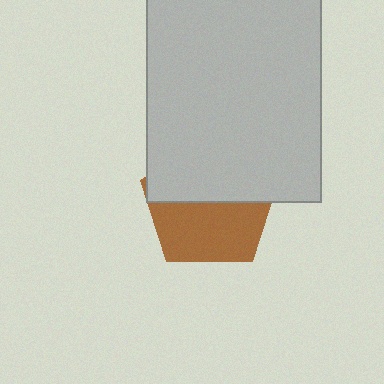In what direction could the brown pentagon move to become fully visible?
The brown pentagon could move down. That would shift it out from behind the light gray rectangle entirely.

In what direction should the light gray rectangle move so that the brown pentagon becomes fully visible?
The light gray rectangle should move up. That is the shortest direction to clear the overlap and leave the brown pentagon fully visible.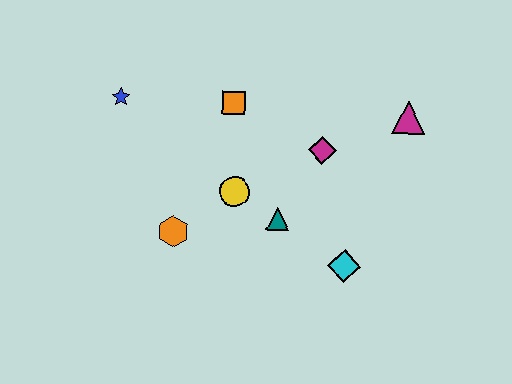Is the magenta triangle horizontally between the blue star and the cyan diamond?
No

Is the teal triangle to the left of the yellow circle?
No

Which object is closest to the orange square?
The yellow circle is closest to the orange square.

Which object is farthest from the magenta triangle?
The blue star is farthest from the magenta triangle.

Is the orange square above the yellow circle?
Yes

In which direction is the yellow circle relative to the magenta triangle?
The yellow circle is to the left of the magenta triangle.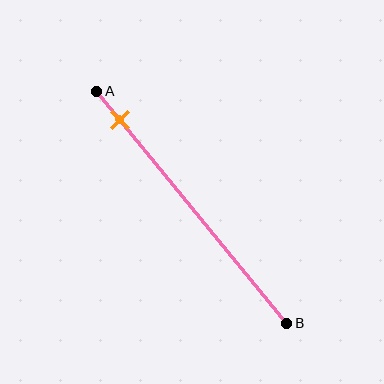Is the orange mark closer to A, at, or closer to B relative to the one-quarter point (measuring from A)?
The orange mark is closer to point A than the one-quarter point of segment AB.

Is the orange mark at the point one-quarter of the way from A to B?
No, the mark is at about 10% from A, not at the 25% one-quarter point.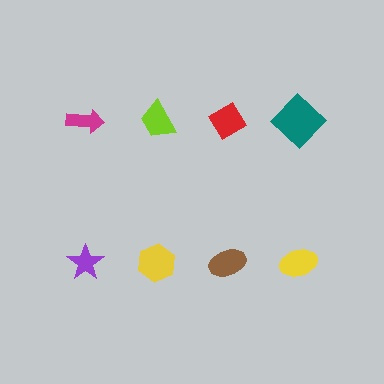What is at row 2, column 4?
A yellow ellipse.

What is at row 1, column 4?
A teal diamond.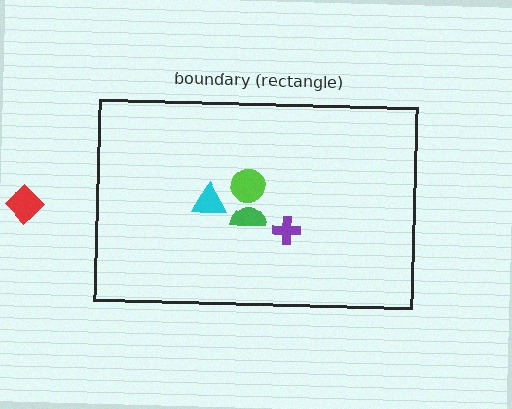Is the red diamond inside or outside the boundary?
Outside.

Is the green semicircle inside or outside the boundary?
Inside.